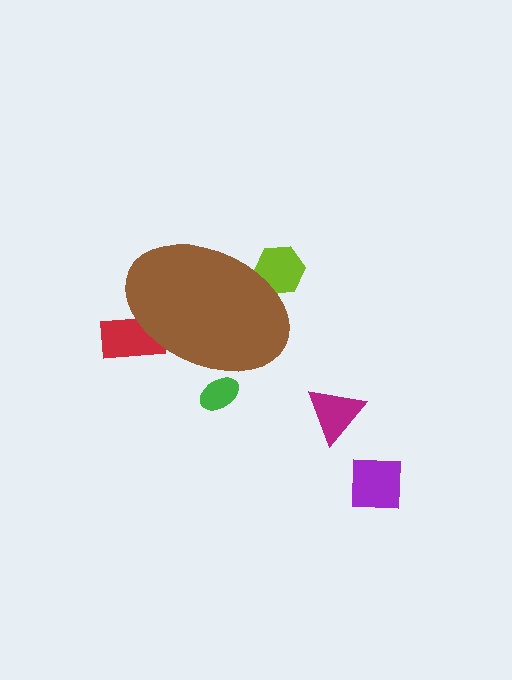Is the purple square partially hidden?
No, the purple square is fully visible.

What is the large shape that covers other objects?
A brown ellipse.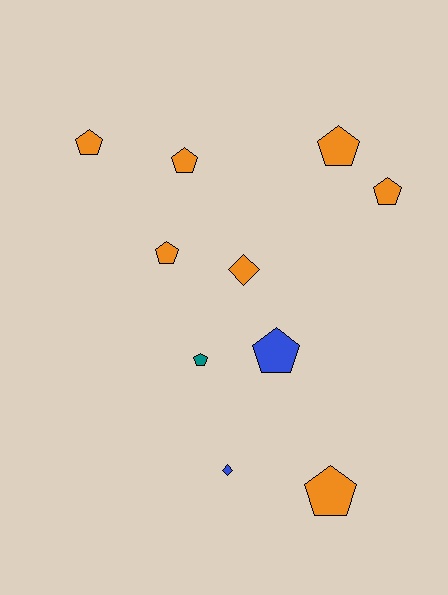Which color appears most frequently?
Orange, with 7 objects.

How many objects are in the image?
There are 10 objects.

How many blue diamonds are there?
There is 1 blue diamond.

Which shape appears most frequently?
Pentagon, with 8 objects.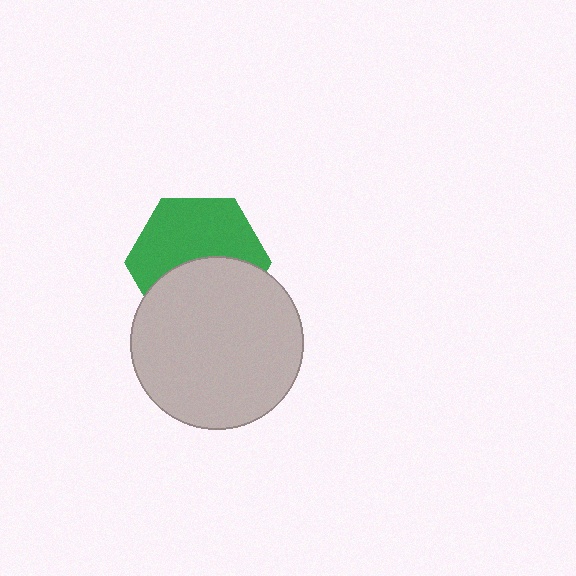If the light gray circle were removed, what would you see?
You would see the complete green hexagon.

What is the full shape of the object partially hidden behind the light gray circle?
The partially hidden object is a green hexagon.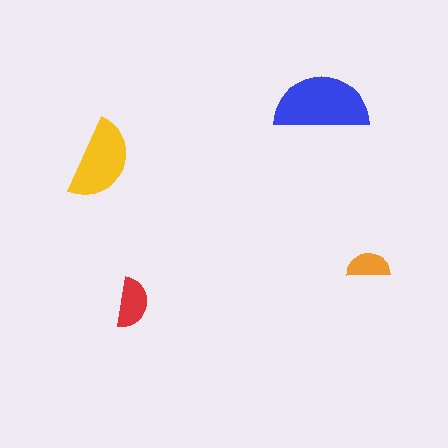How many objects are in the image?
There are 4 objects in the image.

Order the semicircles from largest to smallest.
the blue one, the yellow one, the red one, the orange one.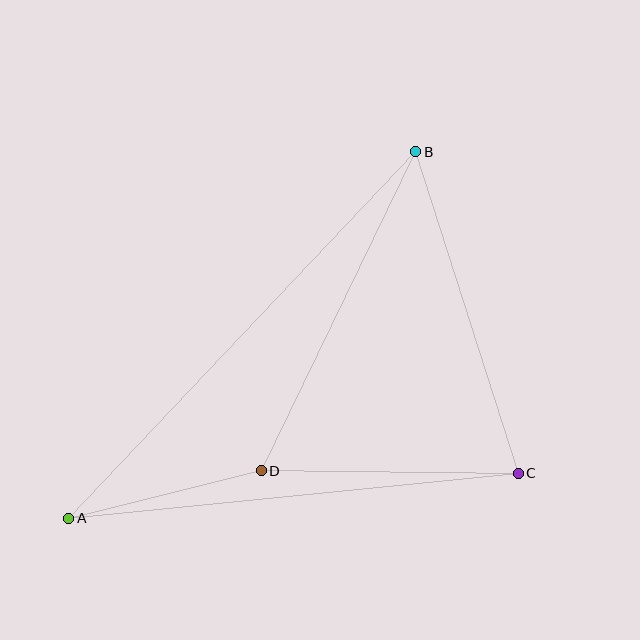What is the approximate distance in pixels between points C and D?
The distance between C and D is approximately 257 pixels.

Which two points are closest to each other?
Points A and D are closest to each other.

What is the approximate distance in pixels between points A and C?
The distance between A and C is approximately 452 pixels.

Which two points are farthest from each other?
Points A and B are farthest from each other.